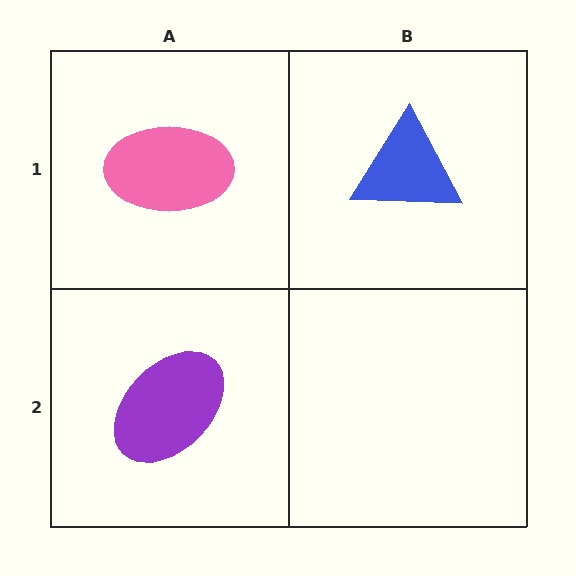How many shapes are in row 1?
2 shapes.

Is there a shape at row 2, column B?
No, that cell is empty.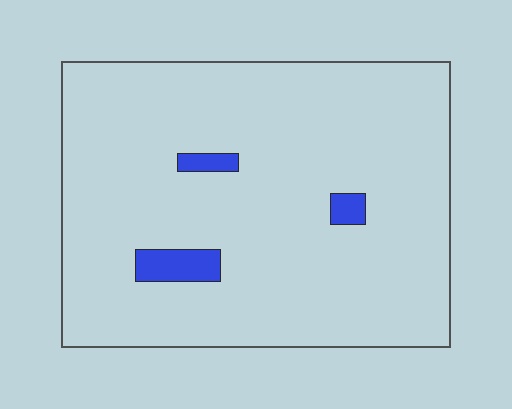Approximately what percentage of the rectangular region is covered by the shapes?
Approximately 5%.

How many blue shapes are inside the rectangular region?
3.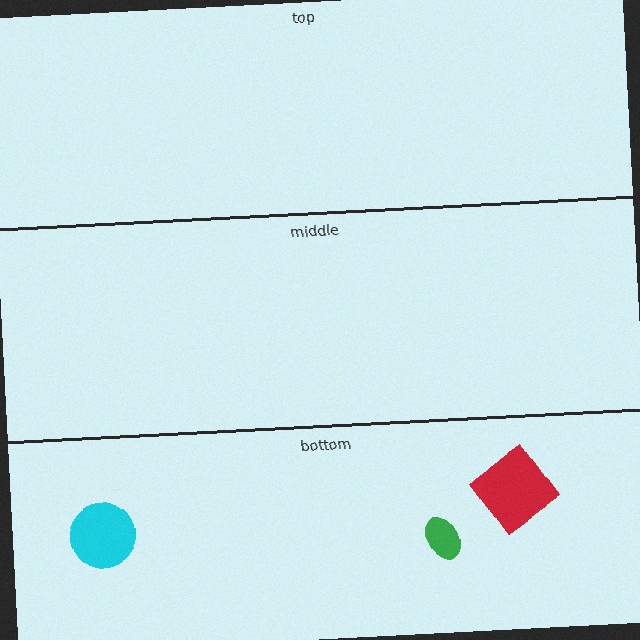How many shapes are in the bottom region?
3.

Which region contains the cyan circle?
The bottom region.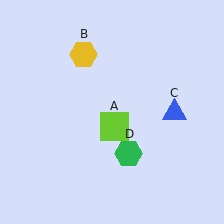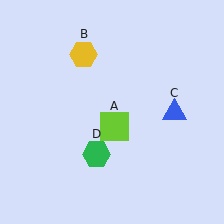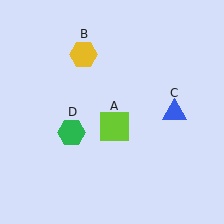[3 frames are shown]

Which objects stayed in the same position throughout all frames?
Lime square (object A) and yellow hexagon (object B) and blue triangle (object C) remained stationary.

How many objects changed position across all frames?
1 object changed position: green hexagon (object D).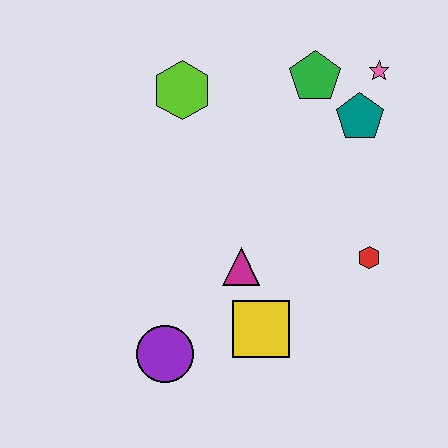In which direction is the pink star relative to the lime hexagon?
The pink star is to the right of the lime hexagon.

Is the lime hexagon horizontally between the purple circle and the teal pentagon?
Yes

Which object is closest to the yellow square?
The magenta triangle is closest to the yellow square.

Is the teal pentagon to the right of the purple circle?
Yes